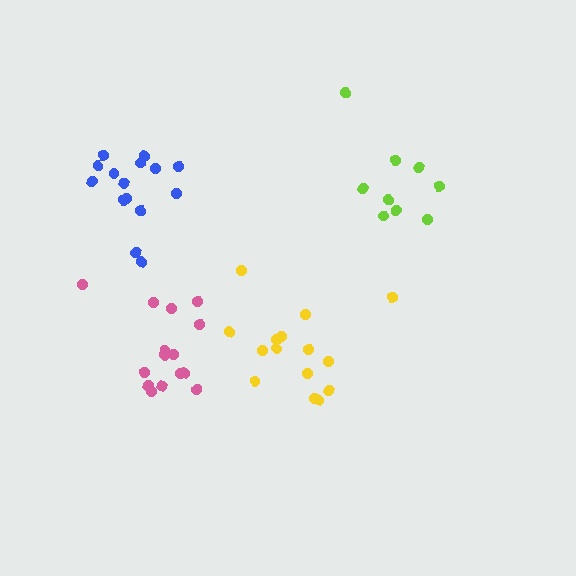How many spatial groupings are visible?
There are 4 spatial groupings.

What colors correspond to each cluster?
The clusters are colored: blue, yellow, pink, lime.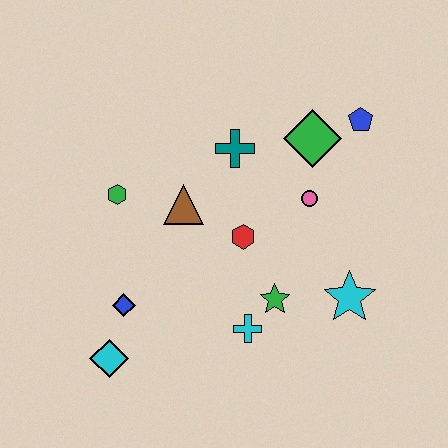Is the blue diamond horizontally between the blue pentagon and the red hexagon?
No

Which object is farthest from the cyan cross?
The blue pentagon is farthest from the cyan cross.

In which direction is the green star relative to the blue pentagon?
The green star is below the blue pentagon.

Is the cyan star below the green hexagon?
Yes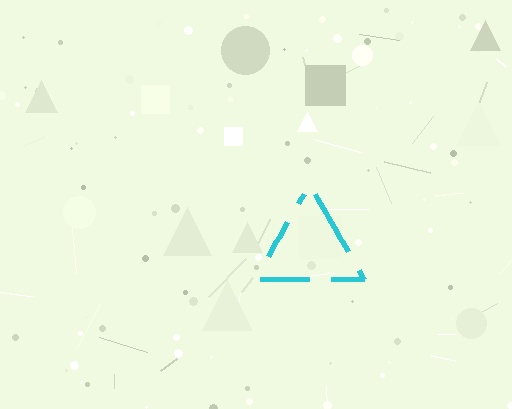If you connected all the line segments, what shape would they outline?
They would outline a triangle.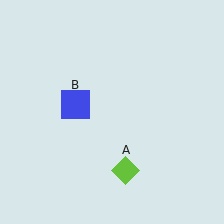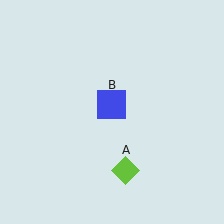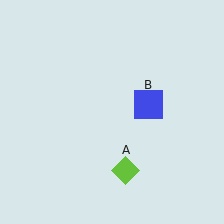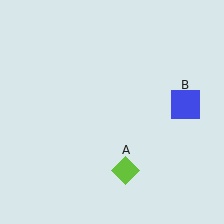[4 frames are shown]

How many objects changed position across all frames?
1 object changed position: blue square (object B).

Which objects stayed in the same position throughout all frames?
Lime diamond (object A) remained stationary.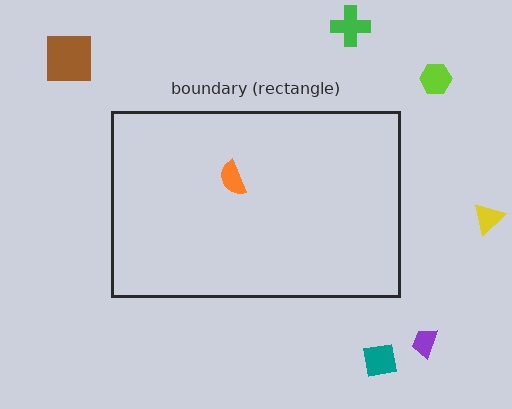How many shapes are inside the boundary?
1 inside, 6 outside.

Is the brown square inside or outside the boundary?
Outside.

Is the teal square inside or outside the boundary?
Outside.